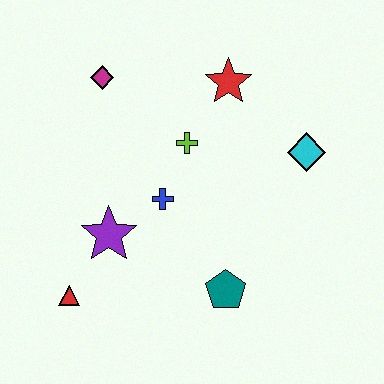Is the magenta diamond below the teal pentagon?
No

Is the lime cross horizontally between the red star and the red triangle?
Yes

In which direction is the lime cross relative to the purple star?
The lime cross is above the purple star.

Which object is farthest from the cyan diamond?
The red triangle is farthest from the cyan diamond.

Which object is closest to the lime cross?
The blue cross is closest to the lime cross.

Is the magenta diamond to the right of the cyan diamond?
No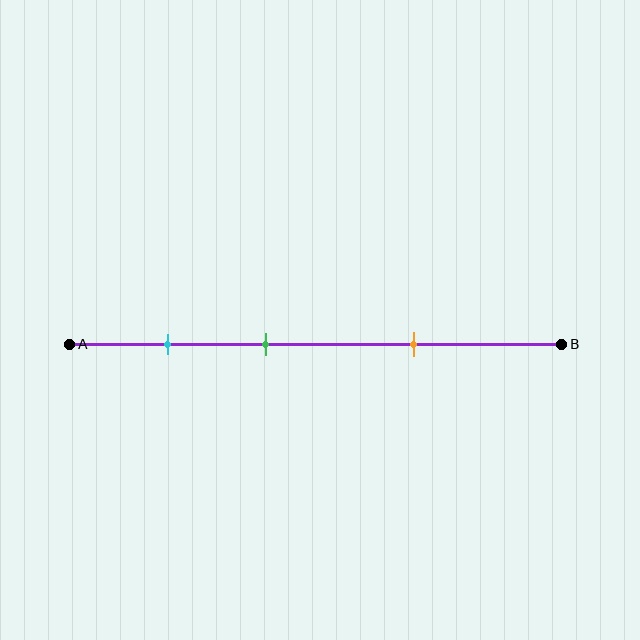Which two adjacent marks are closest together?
The cyan and green marks are the closest adjacent pair.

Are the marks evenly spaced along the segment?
Yes, the marks are approximately evenly spaced.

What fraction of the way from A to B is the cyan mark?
The cyan mark is approximately 20% (0.2) of the way from A to B.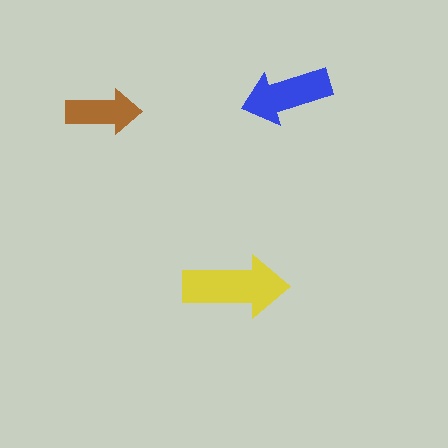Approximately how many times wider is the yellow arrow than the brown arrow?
About 1.5 times wider.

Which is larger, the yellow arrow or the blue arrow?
The yellow one.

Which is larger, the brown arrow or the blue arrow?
The blue one.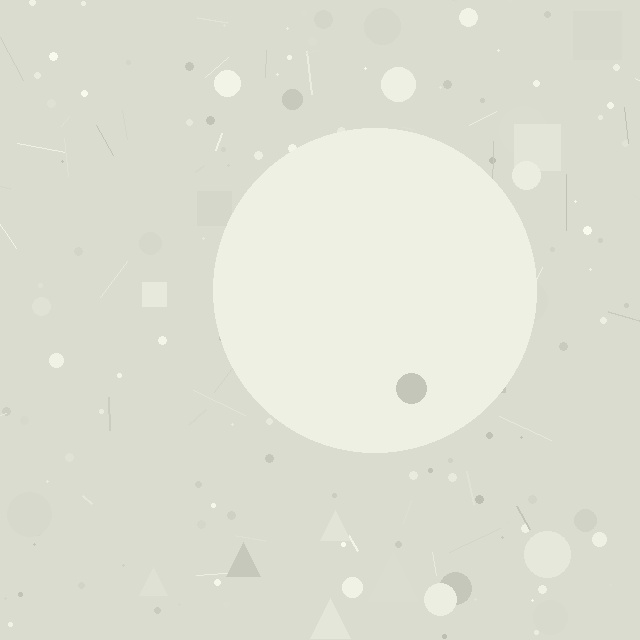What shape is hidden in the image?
A circle is hidden in the image.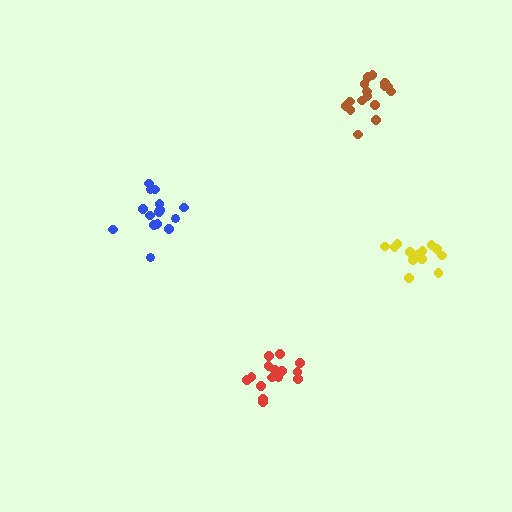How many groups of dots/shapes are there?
There are 4 groups.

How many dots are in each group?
Group 1: 17 dots, Group 2: 15 dots, Group 3: 16 dots, Group 4: 14 dots (62 total).